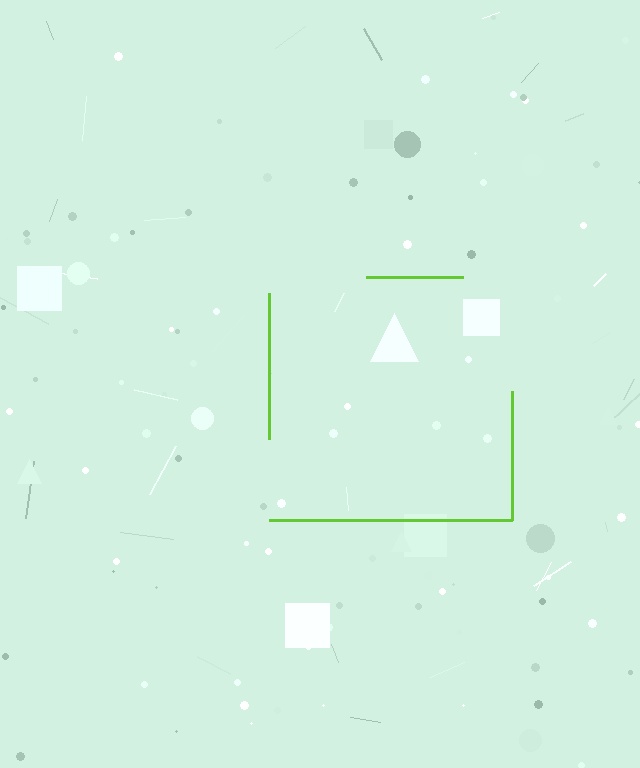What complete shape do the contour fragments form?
The contour fragments form a square.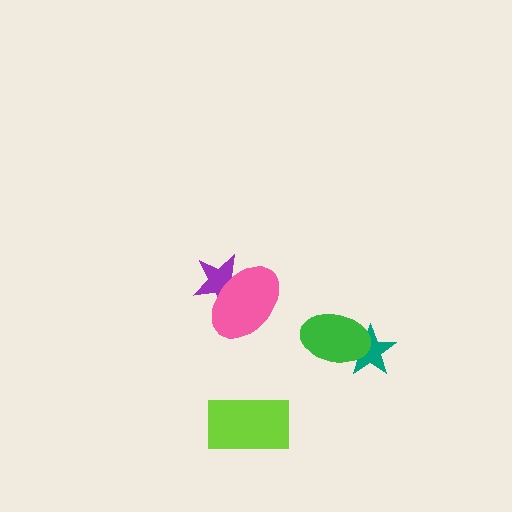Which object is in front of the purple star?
The pink ellipse is in front of the purple star.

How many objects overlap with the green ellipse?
1 object overlaps with the green ellipse.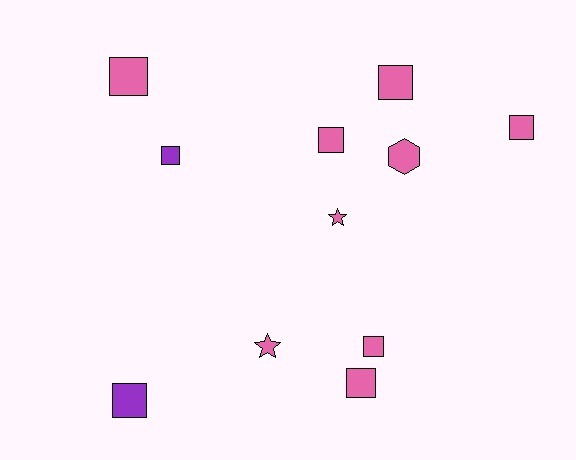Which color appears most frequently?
Pink, with 9 objects.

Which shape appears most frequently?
Square, with 8 objects.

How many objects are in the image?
There are 11 objects.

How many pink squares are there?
There are 6 pink squares.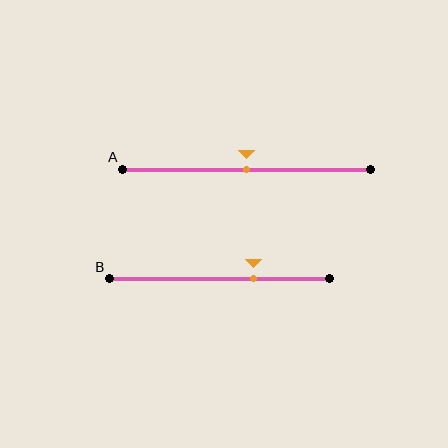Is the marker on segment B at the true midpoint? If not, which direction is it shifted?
No, the marker on segment B is shifted to the right by about 15% of the segment length.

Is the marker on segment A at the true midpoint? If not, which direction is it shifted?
Yes, the marker on segment A is at the true midpoint.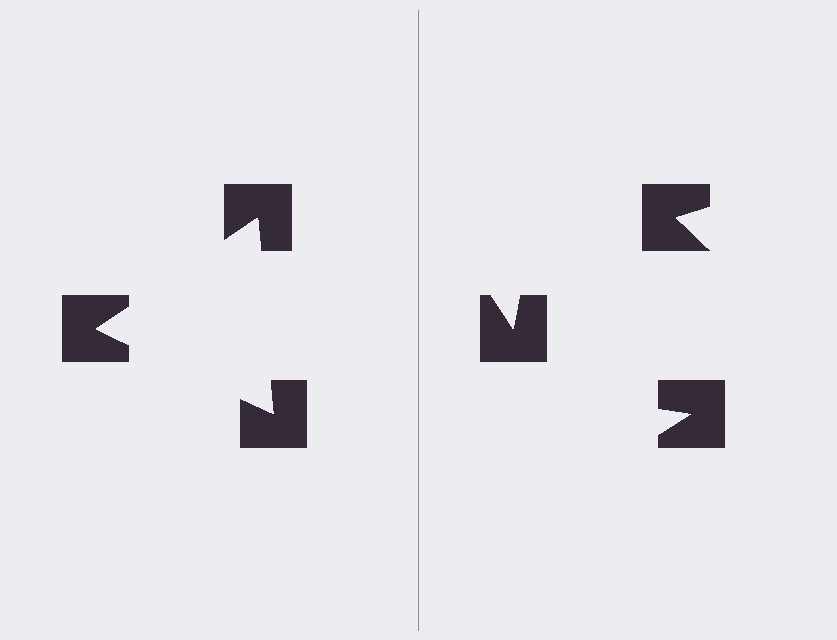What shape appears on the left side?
An illusory triangle.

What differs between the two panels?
The notched squares are positioned identically on both sides; only the wedge orientations differ. On the left they align to a triangle; on the right they are misaligned.